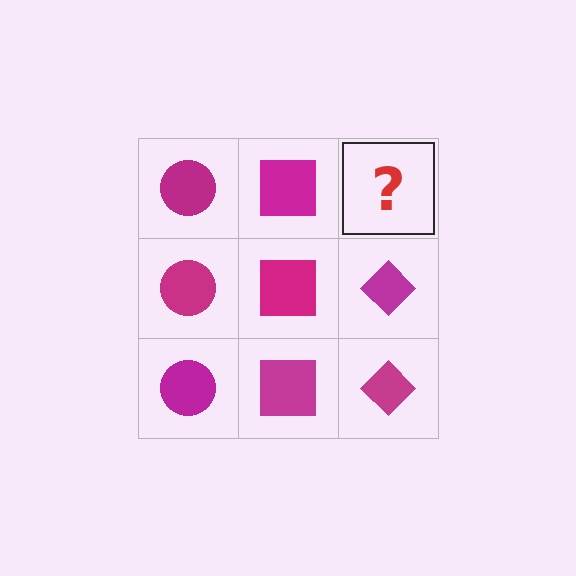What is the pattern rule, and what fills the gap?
The rule is that each column has a consistent shape. The gap should be filled with a magenta diamond.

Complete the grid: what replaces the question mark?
The question mark should be replaced with a magenta diamond.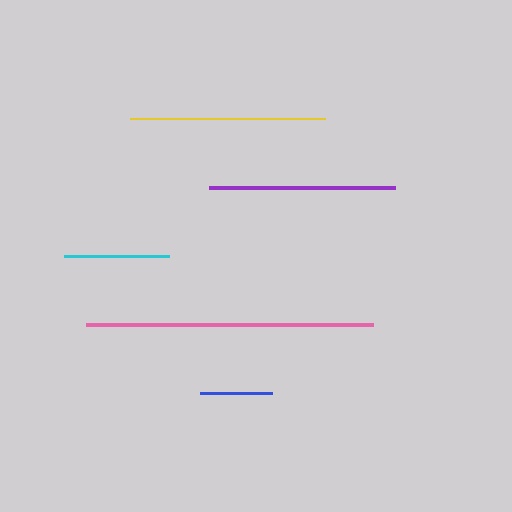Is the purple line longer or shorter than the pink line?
The pink line is longer than the purple line.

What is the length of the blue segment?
The blue segment is approximately 72 pixels long.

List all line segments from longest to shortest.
From longest to shortest: pink, yellow, purple, cyan, blue.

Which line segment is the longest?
The pink line is the longest at approximately 287 pixels.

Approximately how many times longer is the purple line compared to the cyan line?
The purple line is approximately 1.8 times the length of the cyan line.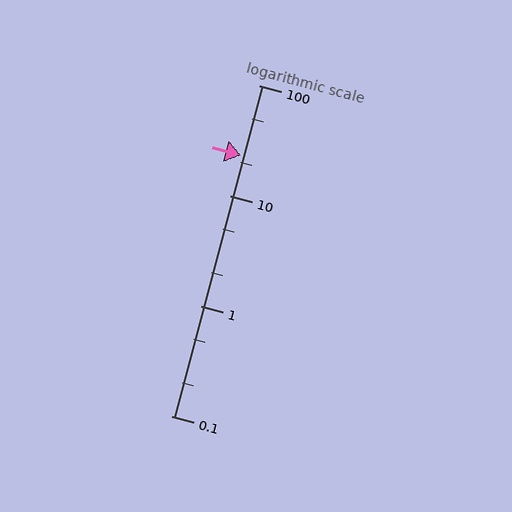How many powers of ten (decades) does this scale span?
The scale spans 3 decades, from 0.1 to 100.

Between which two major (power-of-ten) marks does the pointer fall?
The pointer is between 10 and 100.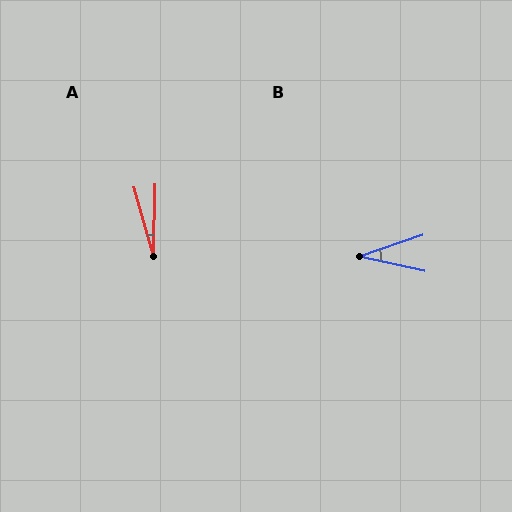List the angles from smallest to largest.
A (17°), B (31°).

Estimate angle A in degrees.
Approximately 17 degrees.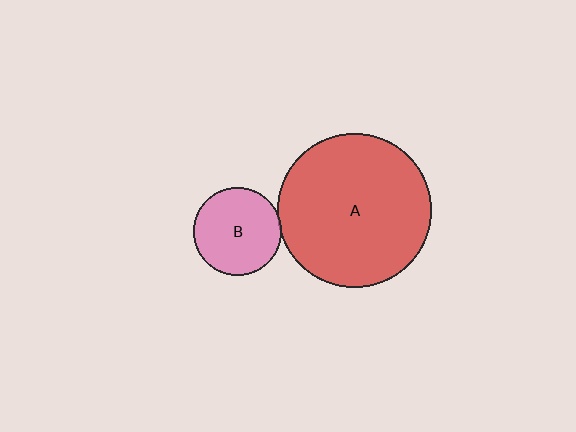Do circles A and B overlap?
Yes.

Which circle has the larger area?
Circle A (red).